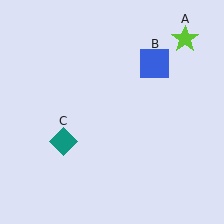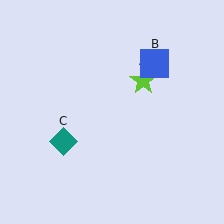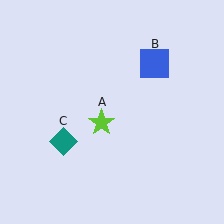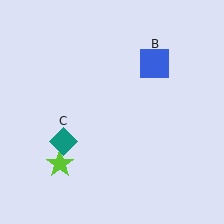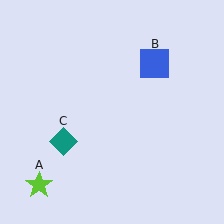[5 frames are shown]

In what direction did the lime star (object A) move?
The lime star (object A) moved down and to the left.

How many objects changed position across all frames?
1 object changed position: lime star (object A).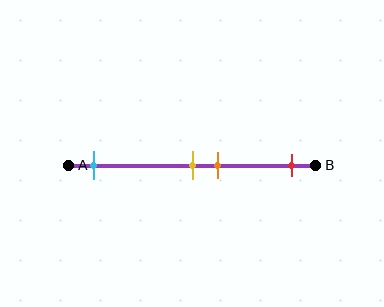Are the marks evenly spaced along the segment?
No, the marks are not evenly spaced.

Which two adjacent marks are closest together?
The yellow and orange marks are the closest adjacent pair.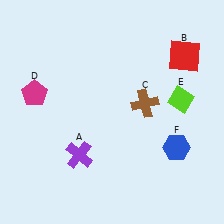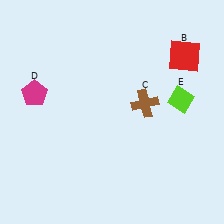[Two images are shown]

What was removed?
The blue hexagon (F), the purple cross (A) were removed in Image 2.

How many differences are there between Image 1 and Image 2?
There are 2 differences between the two images.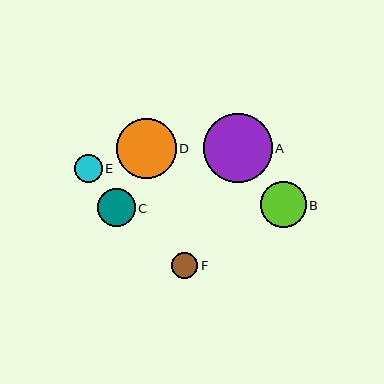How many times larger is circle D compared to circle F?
Circle D is approximately 2.3 times the size of circle F.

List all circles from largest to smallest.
From largest to smallest: A, D, B, C, E, F.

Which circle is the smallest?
Circle F is the smallest with a size of approximately 26 pixels.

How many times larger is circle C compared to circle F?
Circle C is approximately 1.4 times the size of circle F.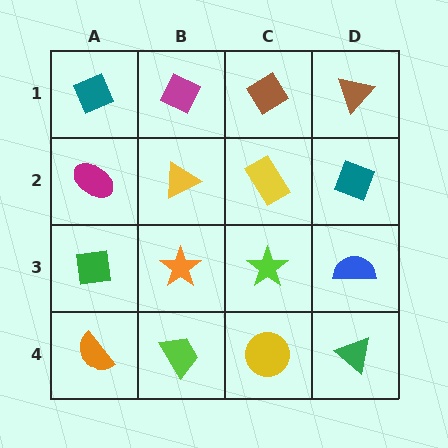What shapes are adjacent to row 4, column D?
A blue semicircle (row 3, column D), a yellow circle (row 4, column C).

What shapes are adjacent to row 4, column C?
A lime star (row 3, column C), a lime trapezoid (row 4, column B), a green triangle (row 4, column D).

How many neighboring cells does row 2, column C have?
4.